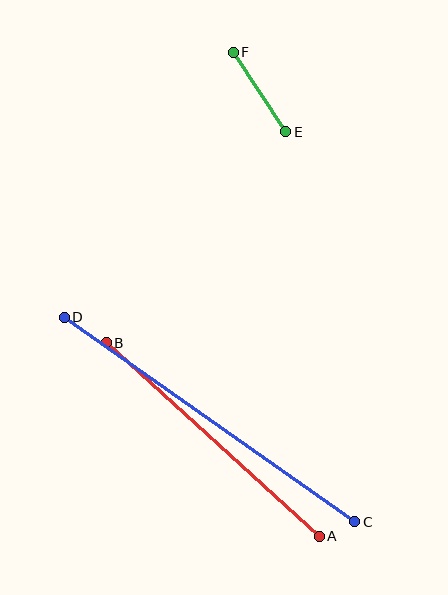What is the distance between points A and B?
The distance is approximately 288 pixels.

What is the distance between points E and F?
The distance is approximately 95 pixels.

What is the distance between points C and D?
The distance is approximately 355 pixels.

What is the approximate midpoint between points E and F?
The midpoint is at approximately (259, 92) pixels.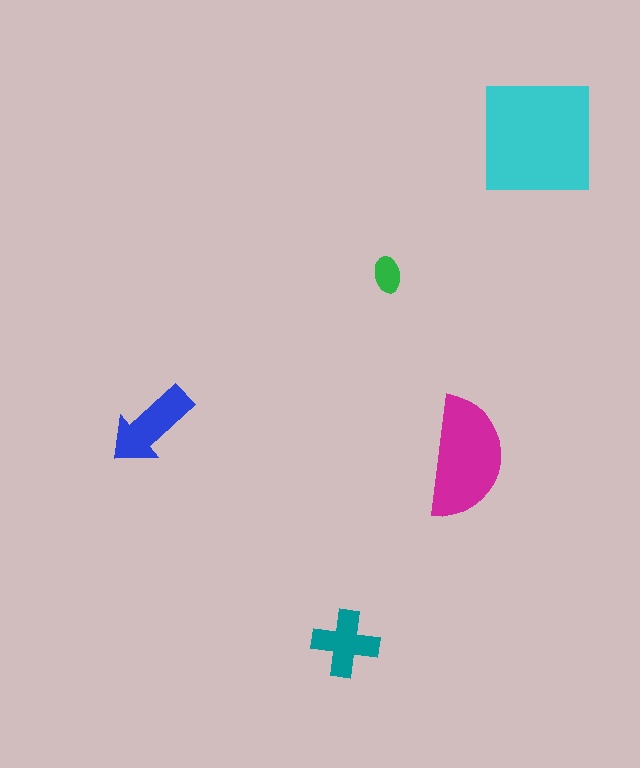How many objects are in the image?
There are 5 objects in the image.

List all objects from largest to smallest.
The cyan square, the magenta semicircle, the blue arrow, the teal cross, the green ellipse.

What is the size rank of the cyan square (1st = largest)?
1st.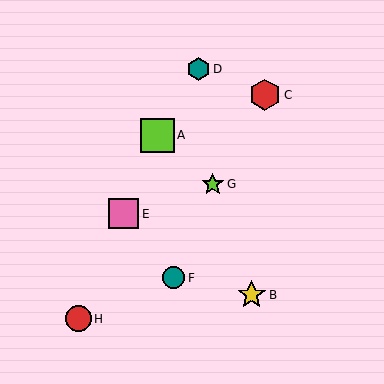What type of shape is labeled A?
Shape A is a lime square.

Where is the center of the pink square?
The center of the pink square is at (124, 214).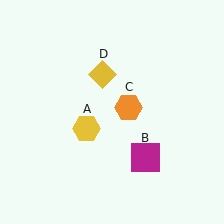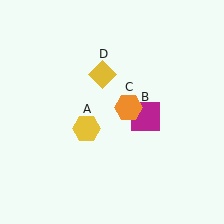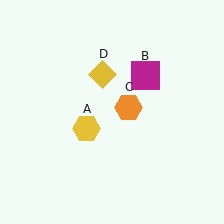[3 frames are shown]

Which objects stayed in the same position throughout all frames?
Yellow hexagon (object A) and orange hexagon (object C) and yellow diamond (object D) remained stationary.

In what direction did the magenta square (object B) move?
The magenta square (object B) moved up.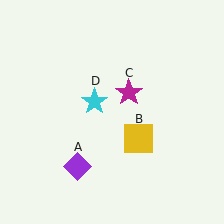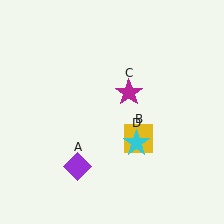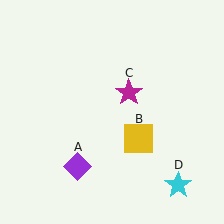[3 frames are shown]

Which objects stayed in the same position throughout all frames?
Purple diamond (object A) and yellow square (object B) and magenta star (object C) remained stationary.